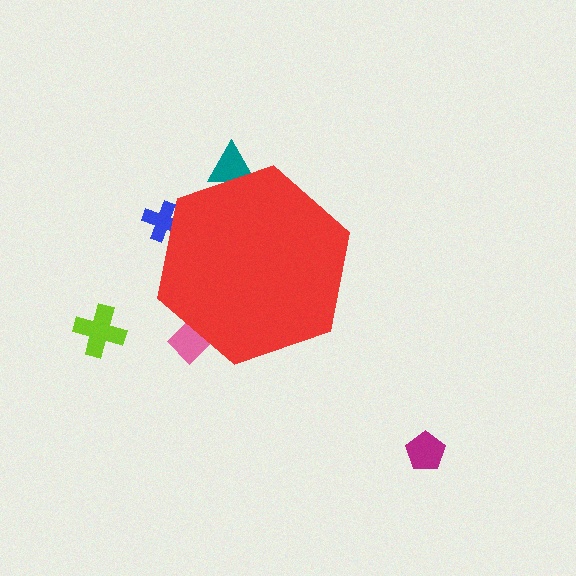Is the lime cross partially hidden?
No, the lime cross is fully visible.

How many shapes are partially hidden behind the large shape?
3 shapes are partially hidden.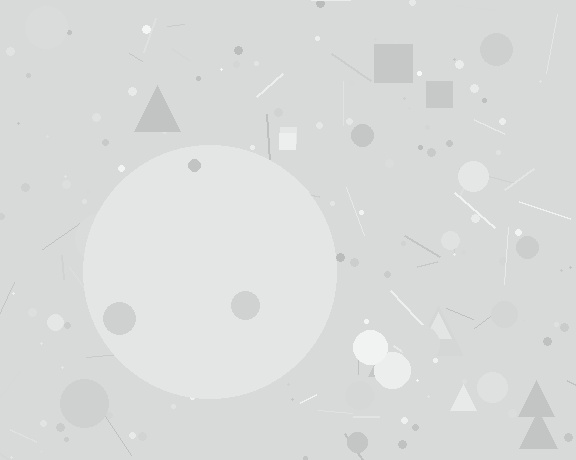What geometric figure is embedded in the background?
A circle is embedded in the background.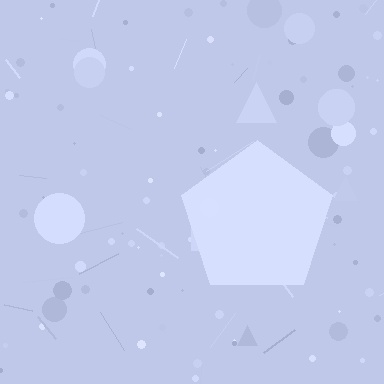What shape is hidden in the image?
A pentagon is hidden in the image.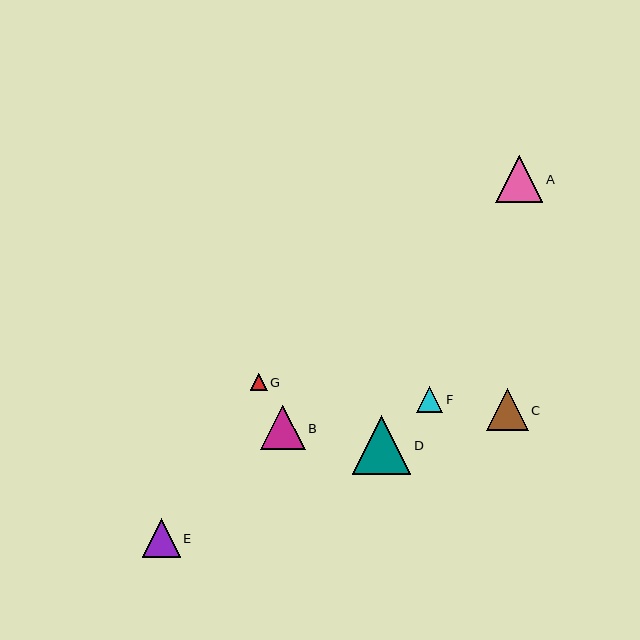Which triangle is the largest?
Triangle D is the largest with a size of approximately 59 pixels.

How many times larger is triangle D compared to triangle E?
Triangle D is approximately 1.5 times the size of triangle E.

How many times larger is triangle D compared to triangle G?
Triangle D is approximately 3.5 times the size of triangle G.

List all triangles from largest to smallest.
From largest to smallest: D, A, B, C, E, F, G.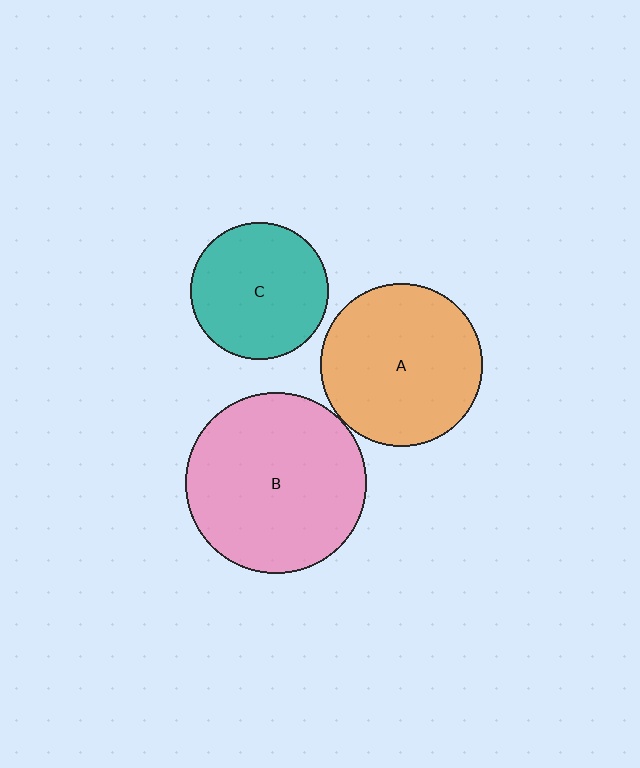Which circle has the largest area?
Circle B (pink).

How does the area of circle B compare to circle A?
Approximately 1.2 times.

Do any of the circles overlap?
No, none of the circles overlap.